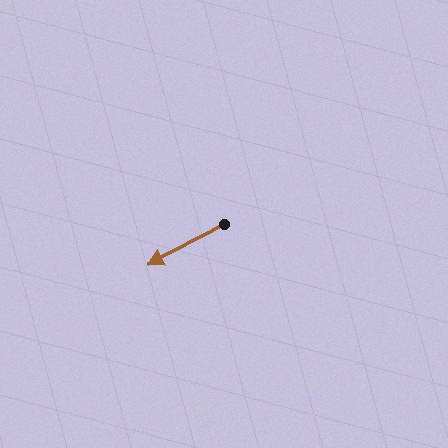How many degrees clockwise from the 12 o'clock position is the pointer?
Approximately 242 degrees.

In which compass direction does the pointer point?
Southwest.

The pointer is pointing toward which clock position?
Roughly 8 o'clock.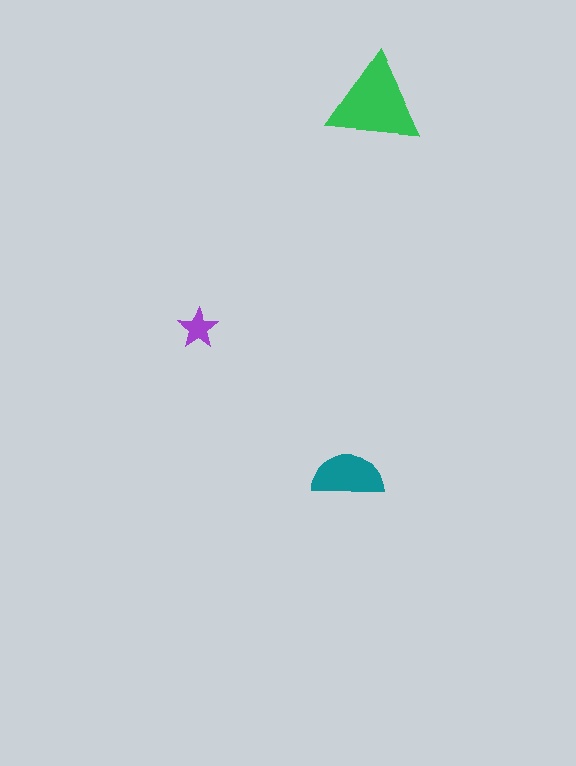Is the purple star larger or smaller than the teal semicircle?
Smaller.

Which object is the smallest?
The purple star.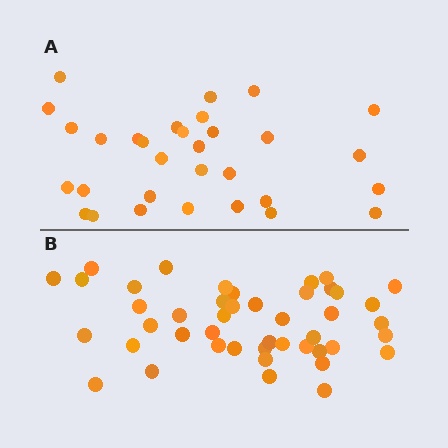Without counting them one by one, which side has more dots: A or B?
Region B (the bottom region) has more dots.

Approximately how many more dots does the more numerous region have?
Region B has approximately 15 more dots than region A.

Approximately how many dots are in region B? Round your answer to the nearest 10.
About 40 dots. (The exact count is 45, which rounds to 40.)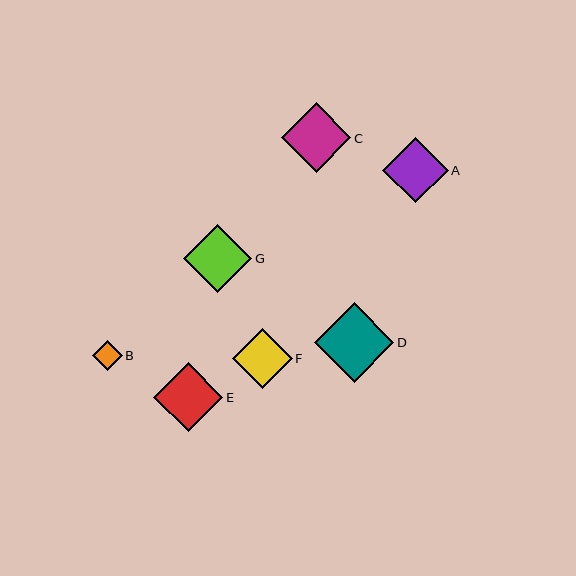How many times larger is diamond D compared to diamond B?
Diamond D is approximately 2.7 times the size of diamond B.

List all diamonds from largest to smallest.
From largest to smallest: D, C, E, G, A, F, B.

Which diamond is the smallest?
Diamond B is the smallest with a size of approximately 30 pixels.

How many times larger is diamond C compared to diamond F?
Diamond C is approximately 1.2 times the size of diamond F.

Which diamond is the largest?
Diamond D is the largest with a size of approximately 80 pixels.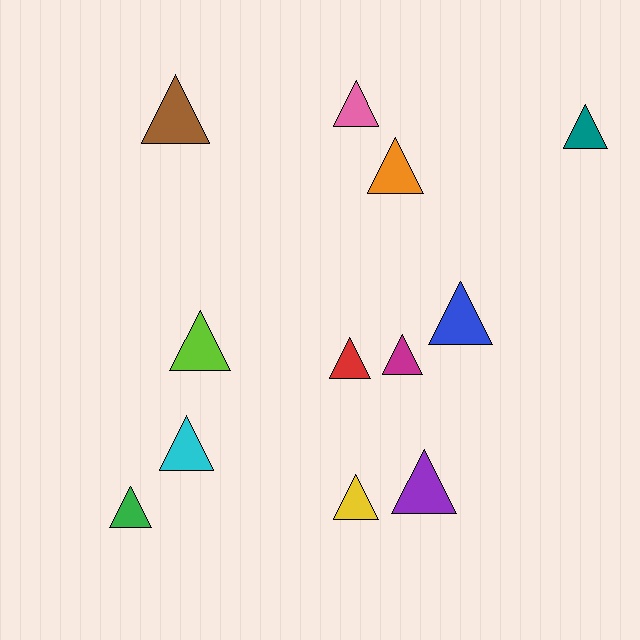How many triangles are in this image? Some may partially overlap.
There are 12 triangles.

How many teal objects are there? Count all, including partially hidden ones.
There is 1 teal object.